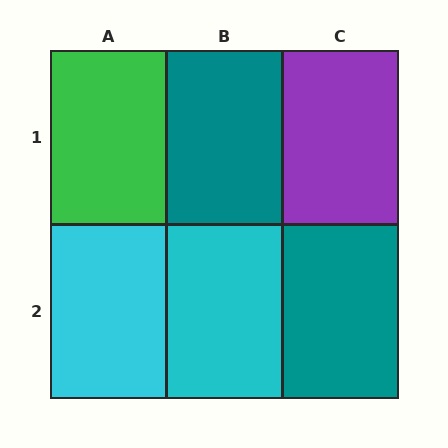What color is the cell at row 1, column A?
Green.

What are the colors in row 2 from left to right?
Cyan, cyan, teal.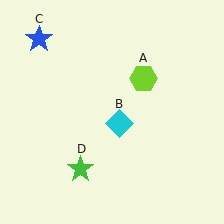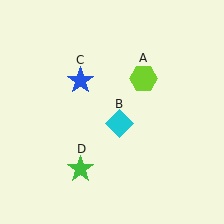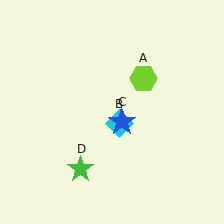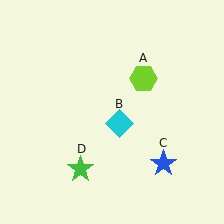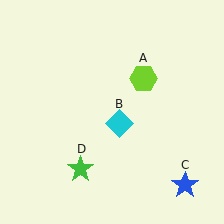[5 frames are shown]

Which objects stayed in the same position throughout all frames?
Lime hexagon (object A) and cyan diamond (object B) and green star (object D) remained stationary.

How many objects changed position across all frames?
1 object changed position: blue star (object C).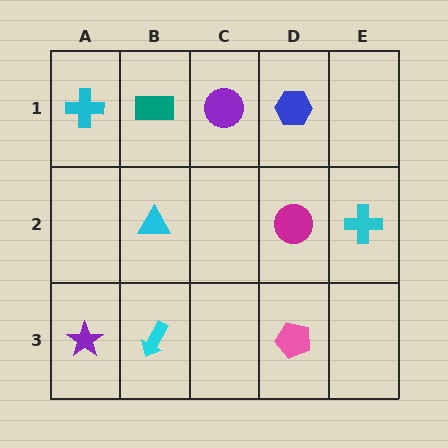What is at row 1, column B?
A teal rectangle.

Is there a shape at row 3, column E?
No, that cell is empty.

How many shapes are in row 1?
4 shapes.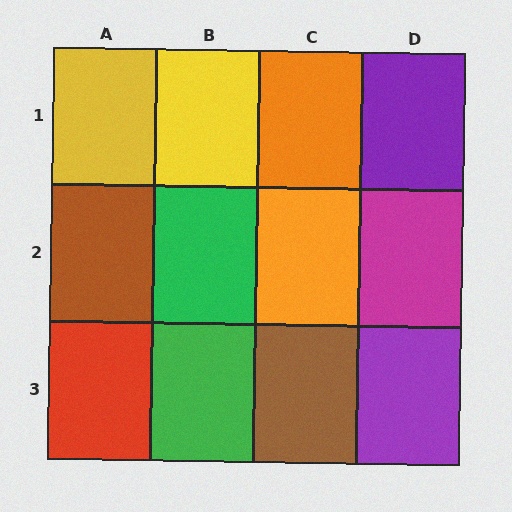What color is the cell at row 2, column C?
Orange.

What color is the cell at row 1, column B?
Yellow.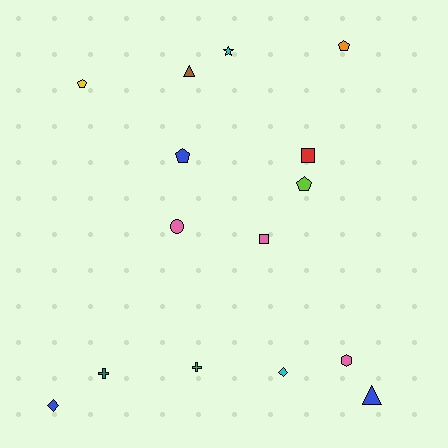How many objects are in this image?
There are 15 objects.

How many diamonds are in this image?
There are 2 diamonds.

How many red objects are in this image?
There is 1 red object.